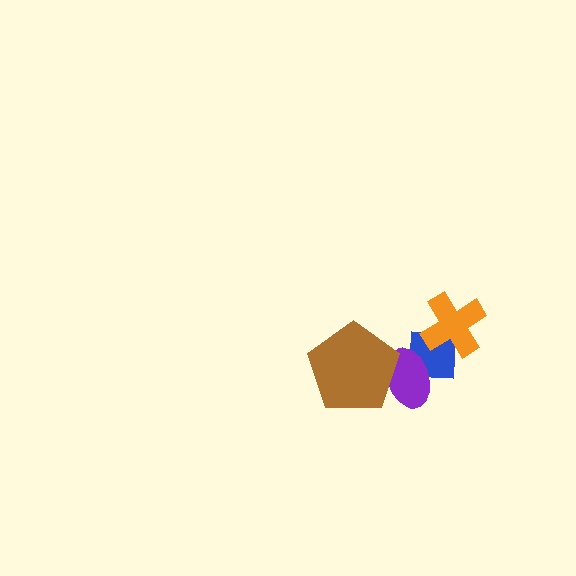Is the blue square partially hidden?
Yes, it is partially covered by another shape.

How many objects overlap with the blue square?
2 objects overlap with the blue square.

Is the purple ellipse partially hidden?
Yes, it is partially covered by another shape.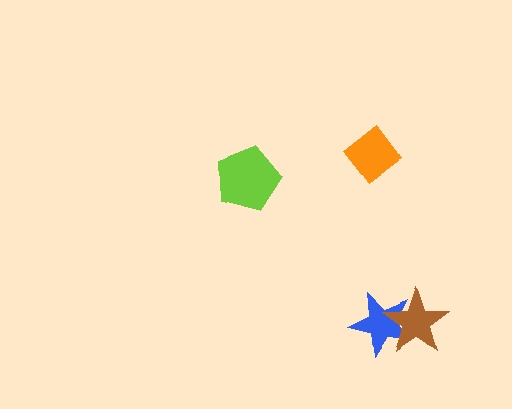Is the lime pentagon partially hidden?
No, no other shape covers it.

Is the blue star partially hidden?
Yes, it is partially covered by another shape.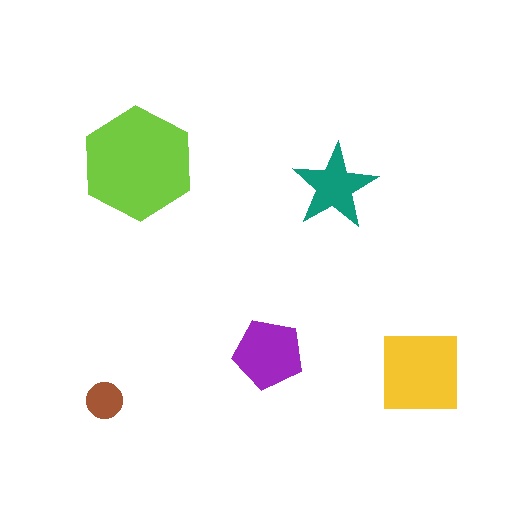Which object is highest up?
The lime hexagon is topmost.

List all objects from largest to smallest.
The lime hexagon, the yellow square, the purple pentagon, the teal star, the brown circle.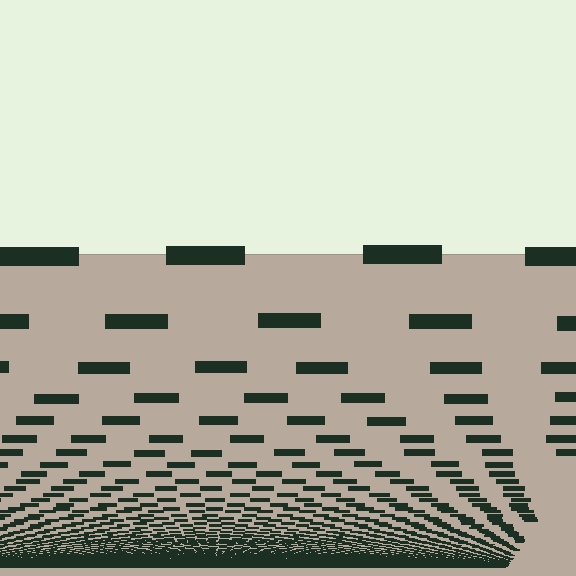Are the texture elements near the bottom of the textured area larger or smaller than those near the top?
Smaller. The gradient is inverted — elements near the bottom are smaller and denser.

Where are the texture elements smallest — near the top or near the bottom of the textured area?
Near the bottom.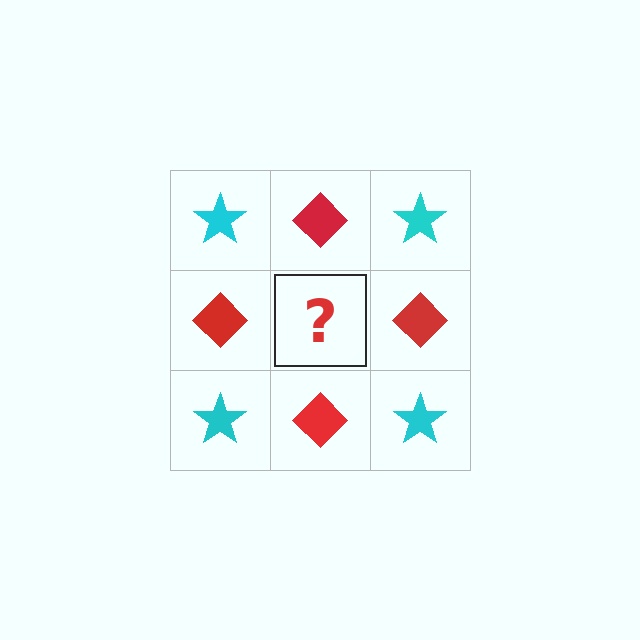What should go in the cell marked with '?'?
The missing cell should contain a cyan star.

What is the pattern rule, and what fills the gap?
The rule is that it alternates cyan star and red diamond in a checkerboard pattern. The gap should be filled with a cyan star.